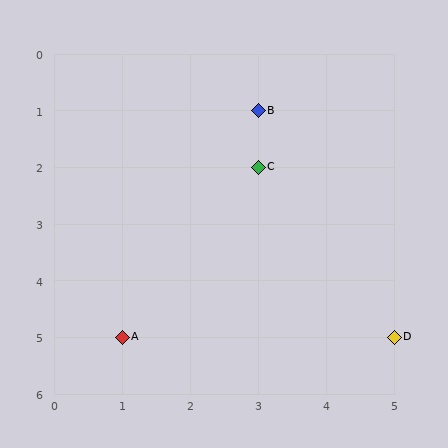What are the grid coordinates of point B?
Point B is at grid coordinates (3, 1).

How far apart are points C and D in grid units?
Points C and D are 2 columns and 3 rows apart (about 3.6 grid units diagonally).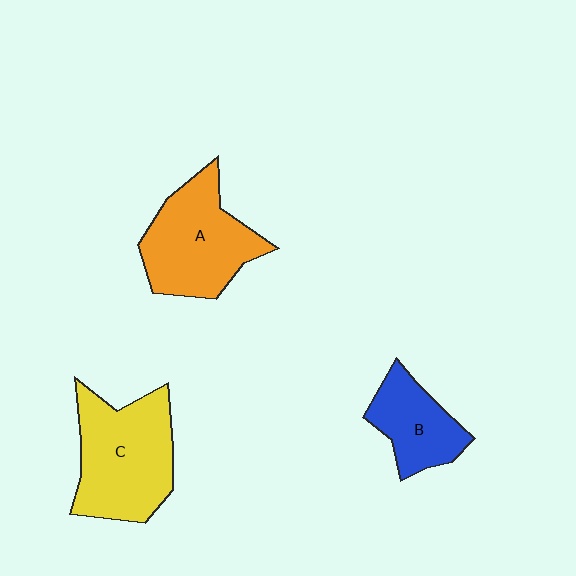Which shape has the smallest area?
Shape B (blue).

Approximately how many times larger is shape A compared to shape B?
Approximately 1.6 times.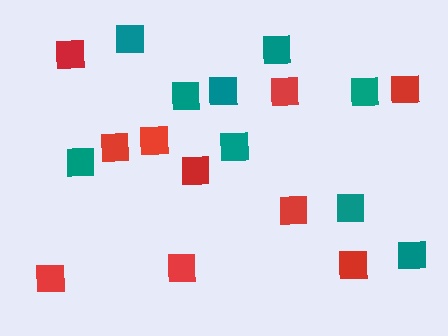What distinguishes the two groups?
There are 2 groups: one group of red squares (10) and one group of teal squares (9).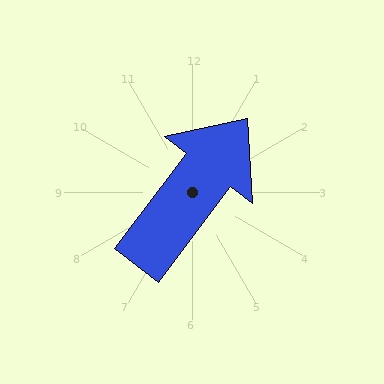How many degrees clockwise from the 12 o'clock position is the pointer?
Approximately 37 degrees.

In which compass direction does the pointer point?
Northeast.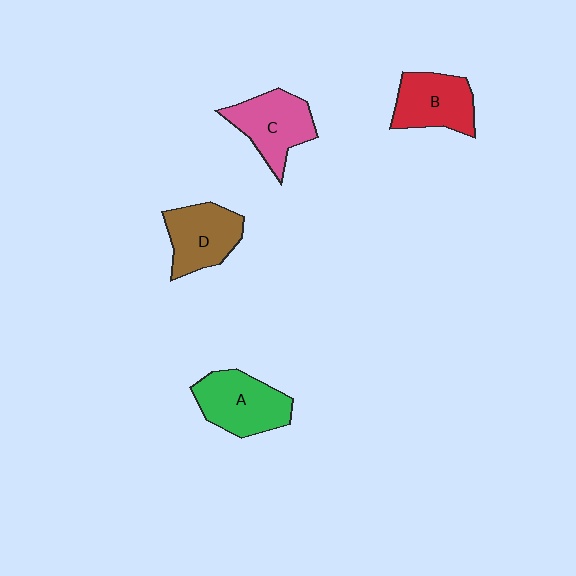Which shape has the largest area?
Shape A (green).